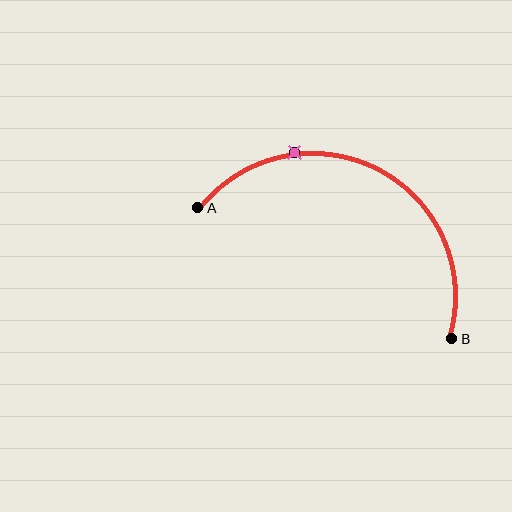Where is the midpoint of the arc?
The arc midpoint is the point on the curve farthest from the straight line joining A and B. It sits above that line.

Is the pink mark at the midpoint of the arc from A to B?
No. The pink mark lies on the arc but is closer to endpoint A. The arc midpoint would be at the point on the curve equidistant along the arc from both A and B.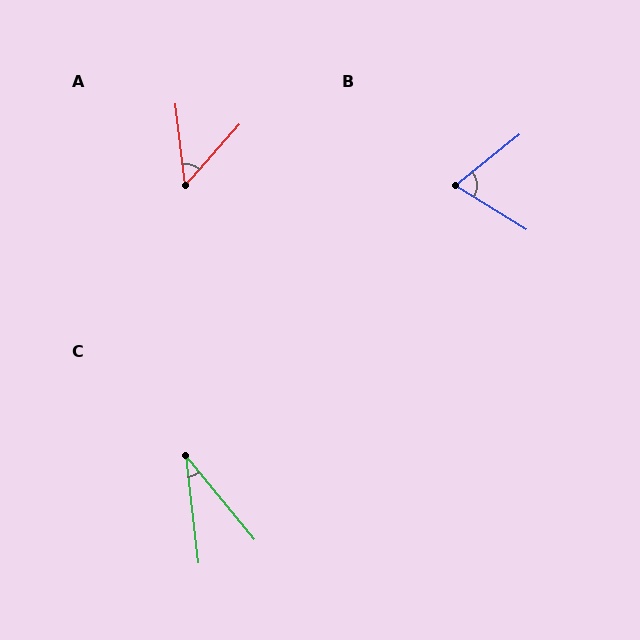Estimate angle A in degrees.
Approximately 48 degrees.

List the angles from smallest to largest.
C (33°), A (48°), B (70°).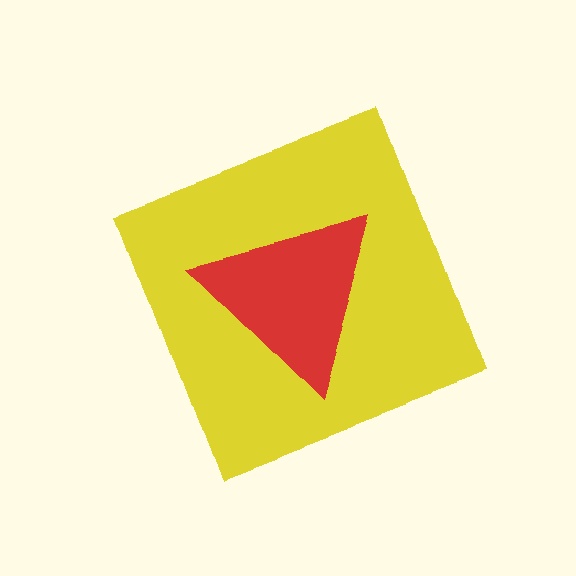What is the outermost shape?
The yellow diamond.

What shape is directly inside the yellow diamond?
The red triangle.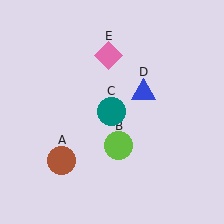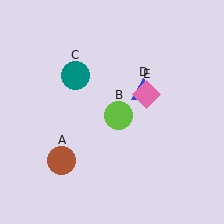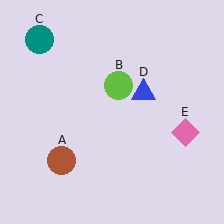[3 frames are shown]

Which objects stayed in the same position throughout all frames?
Brown circle (object A) and blue triangle (object D) remained stationary.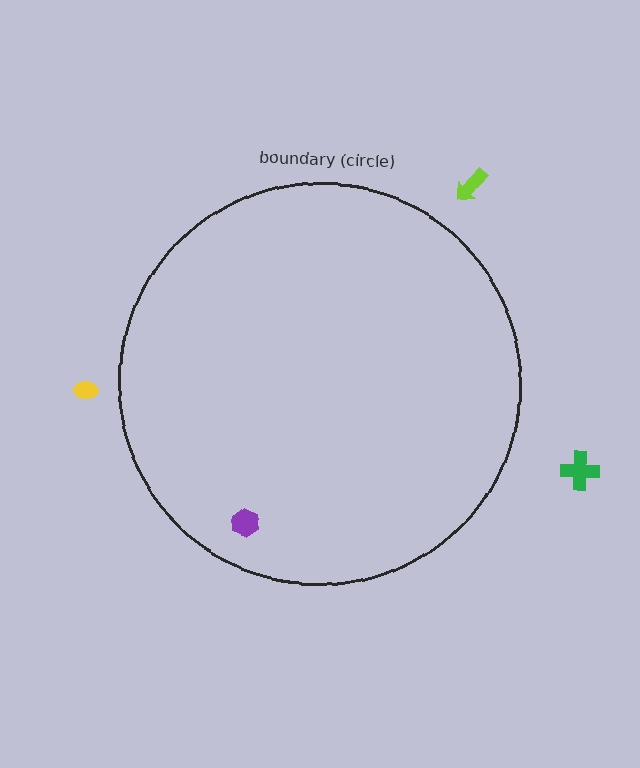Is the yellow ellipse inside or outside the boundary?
Outside.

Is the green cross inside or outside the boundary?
Outside.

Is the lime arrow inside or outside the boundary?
Outside.